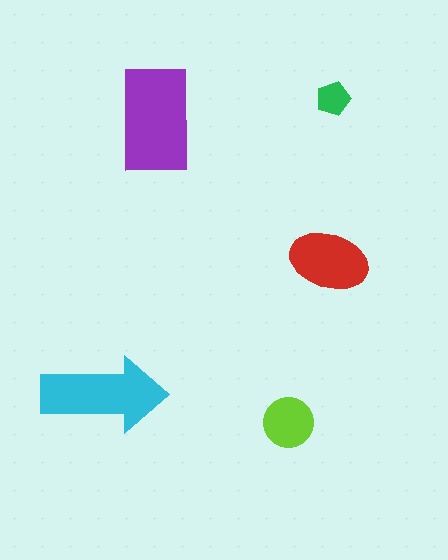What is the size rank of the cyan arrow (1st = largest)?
2nd.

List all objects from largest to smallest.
The purple rectangle, the cyan arrow, the red ellipse, the lime circle, the green pentagon.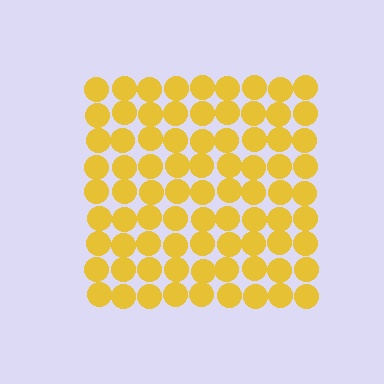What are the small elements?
The small elements are circles.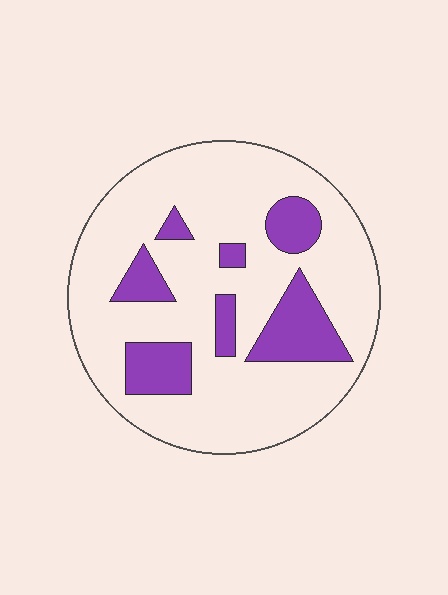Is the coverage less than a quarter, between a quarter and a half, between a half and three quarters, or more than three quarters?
Less than a quarter.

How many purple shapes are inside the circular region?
7.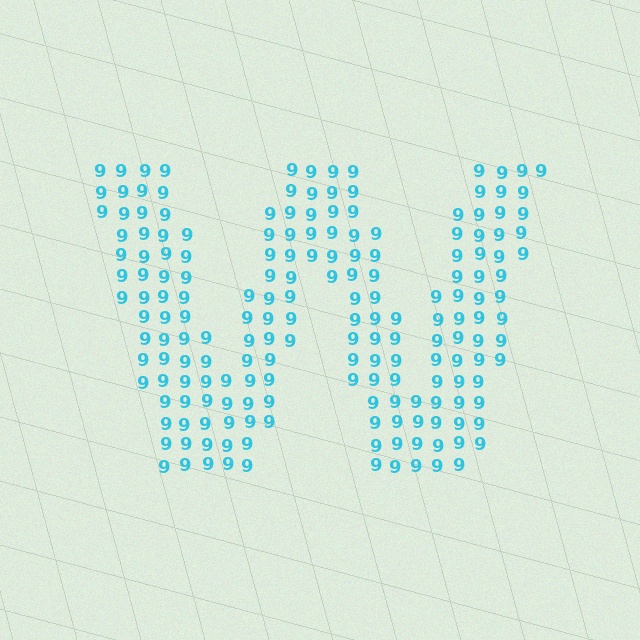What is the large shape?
The large shape is the letter W.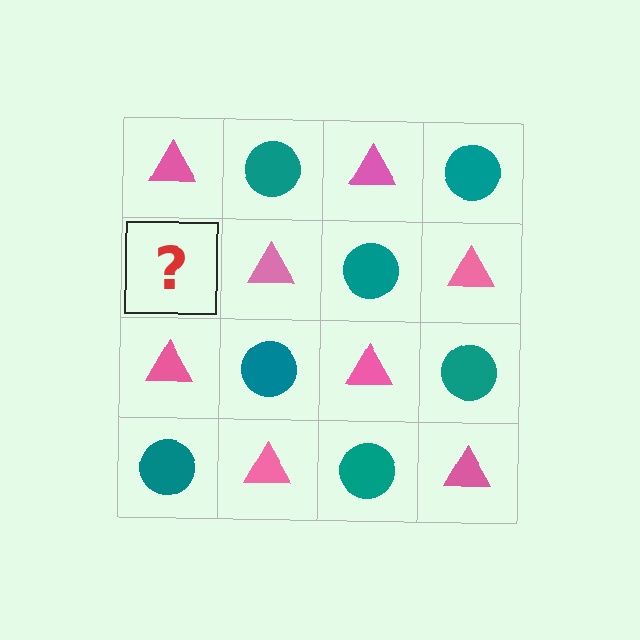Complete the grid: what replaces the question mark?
The question mark should be replaced with a teal circle.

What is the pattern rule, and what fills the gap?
The rule is that it alternates pink triangle and teal circle in a checkerboard pattern. The gap should be filled with a teal circle.